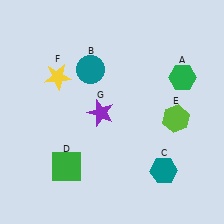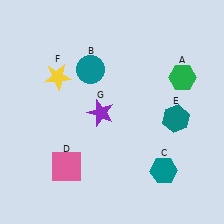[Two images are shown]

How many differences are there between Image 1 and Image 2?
There are 2 differences between the two images.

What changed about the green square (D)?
In Image 1, D is green. In Image 2, it changed to pink.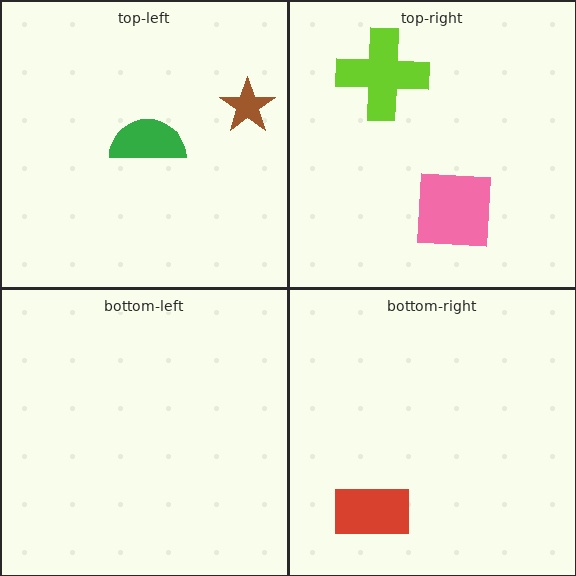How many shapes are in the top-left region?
2.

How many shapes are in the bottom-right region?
1.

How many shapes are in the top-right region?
2.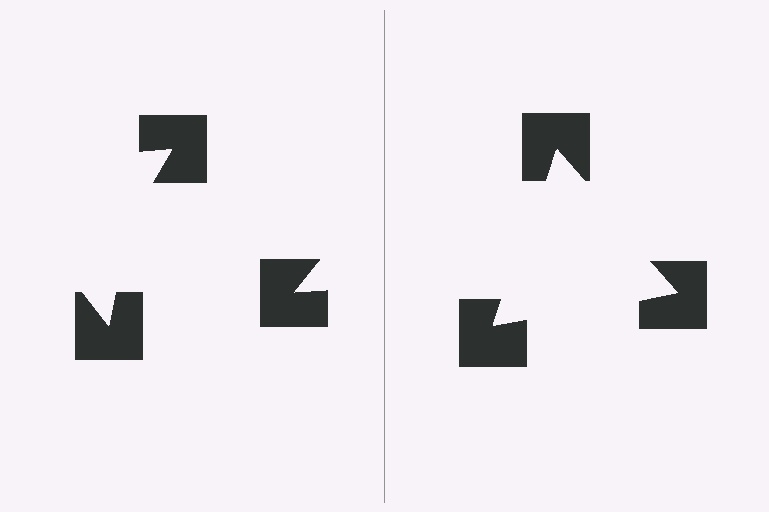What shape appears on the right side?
An illusory triangle.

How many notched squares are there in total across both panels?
6 — 3 on each side.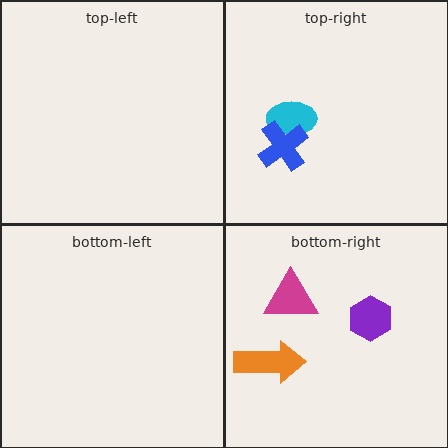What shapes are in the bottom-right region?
The orange arrow, the purple hexagon, the magenta triangle.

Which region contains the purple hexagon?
The bottom-right region.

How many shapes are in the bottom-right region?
3.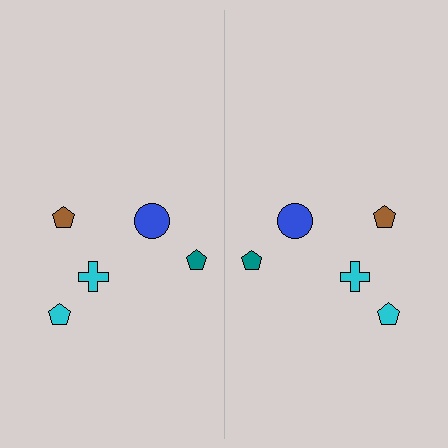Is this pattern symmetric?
Yes, this pattern has bilateral (reflection) symmetry.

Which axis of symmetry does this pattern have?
The pattern has a vertical axis of symmetry running through the center of the image.